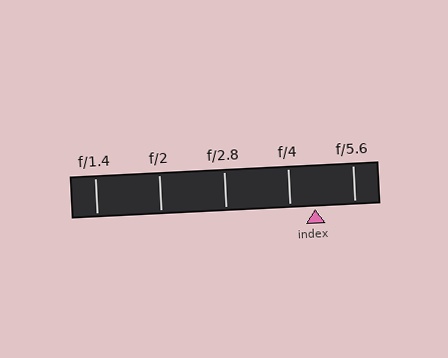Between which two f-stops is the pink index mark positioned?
The index mark is between f/4 and f/5.6.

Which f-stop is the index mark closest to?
The index mark is closest to f/4.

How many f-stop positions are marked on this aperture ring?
There are 5 f-stop positions marked.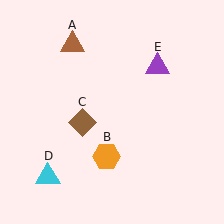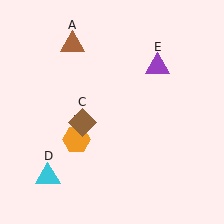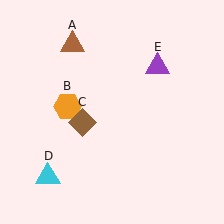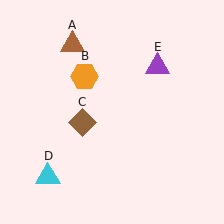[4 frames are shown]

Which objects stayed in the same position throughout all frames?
Brown triangle (object A) and brown diamond (object C) and cyan triangle (object D) and purple triangle (object E) remained stationary.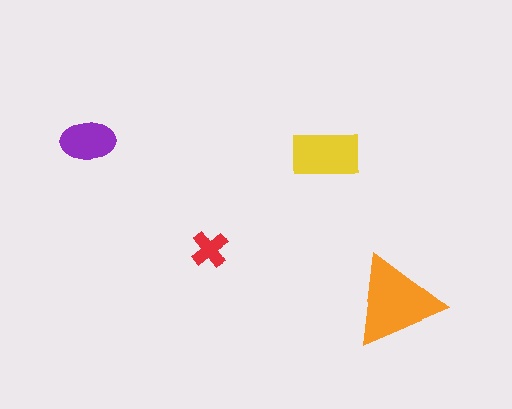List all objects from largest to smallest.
The orange triangle, the yellow rectangle, the purple ellipse, the red cross.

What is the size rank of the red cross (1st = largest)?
4th.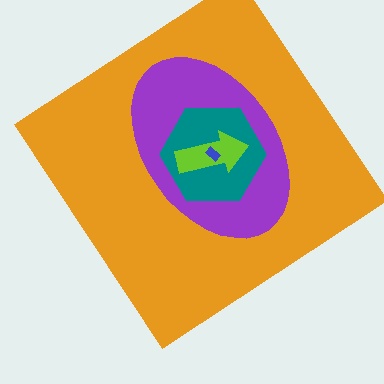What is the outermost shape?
The orange diamond.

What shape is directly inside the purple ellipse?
The teal hexagon.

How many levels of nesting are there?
5.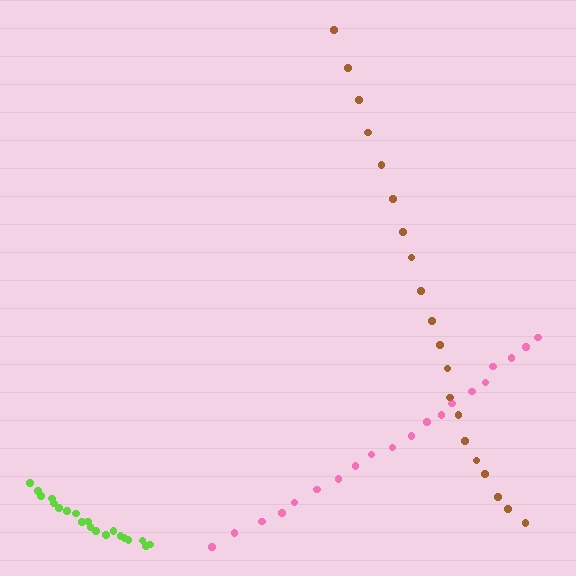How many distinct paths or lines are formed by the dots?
There are 3 distinct paths.